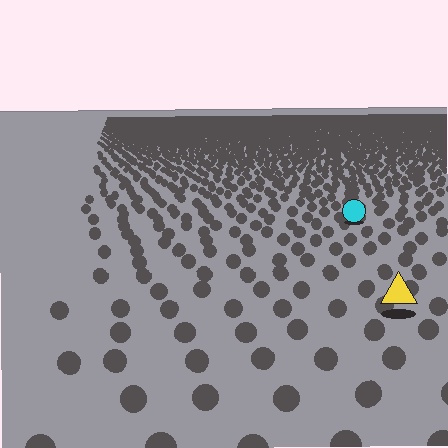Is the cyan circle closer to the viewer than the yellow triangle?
No. The yellow triangle is closer — you can tell from the texture gradient: the ground texture is coarser near it.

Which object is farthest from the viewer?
The cyan circle is farthest from the viewer. It appears smaller and the ground texture around it is denser.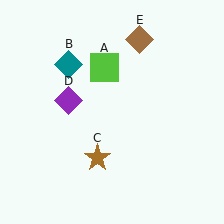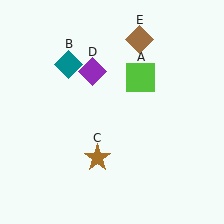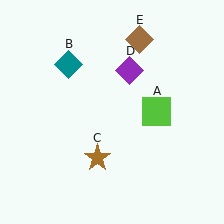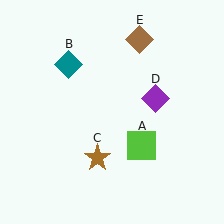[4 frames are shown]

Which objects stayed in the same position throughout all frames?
Teal diamond (object B) and brown star (object C) and brown diamond (object E) remained stationary.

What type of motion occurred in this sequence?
The lime square (object A), purple diamond (object D) rotated clockwise around the center of the scene.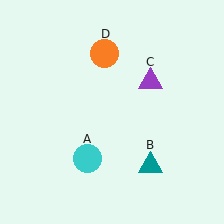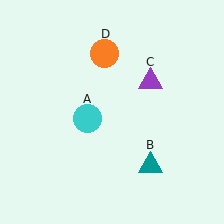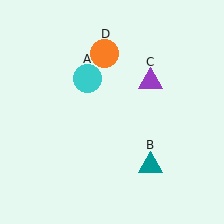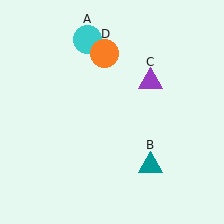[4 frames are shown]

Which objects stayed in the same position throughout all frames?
Teal triangle (object B) and purple triangle (object C) and orange circle (object D) remained stationary.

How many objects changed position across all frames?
1 object changed position: cyan circle (object A).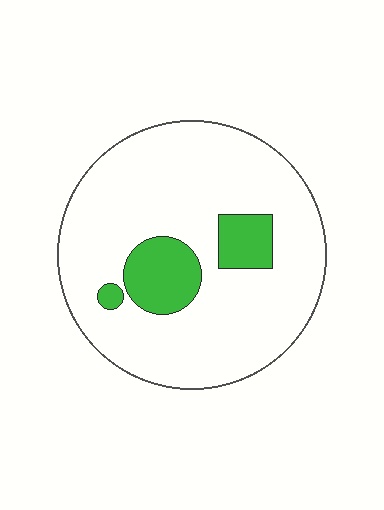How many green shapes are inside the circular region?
3.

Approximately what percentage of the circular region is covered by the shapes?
Approximately 15%.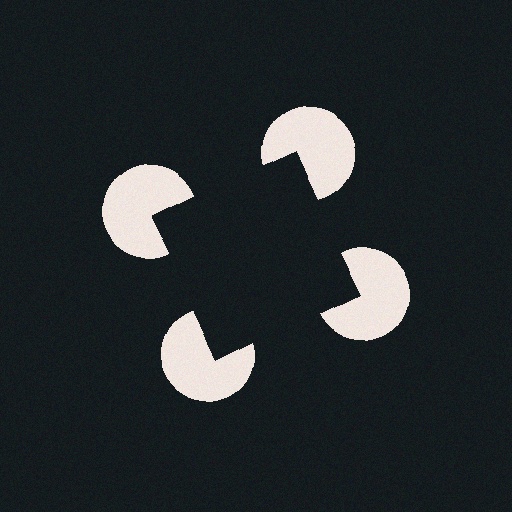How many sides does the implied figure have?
4 sides.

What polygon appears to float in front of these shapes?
An illusory square — its edges are inferred from the aligned wedge cuts in the pac-man discs, not physically drawn.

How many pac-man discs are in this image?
There are 4 — one at each vertex of the illusory square.